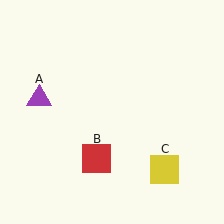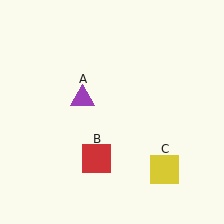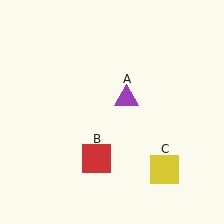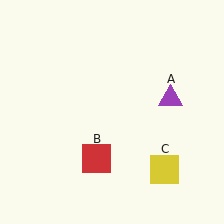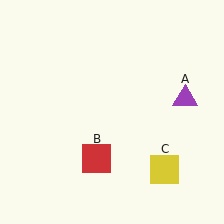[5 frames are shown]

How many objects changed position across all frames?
1 object changed position: purple triangle (object A).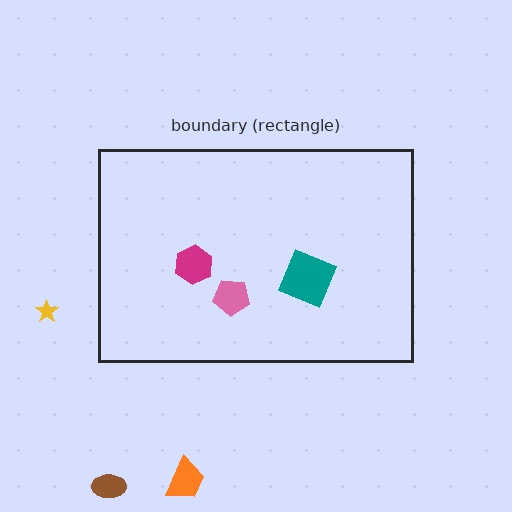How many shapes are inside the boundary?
3 inside, 3 outside.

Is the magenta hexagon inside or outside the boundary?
Inside.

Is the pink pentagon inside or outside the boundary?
Inside.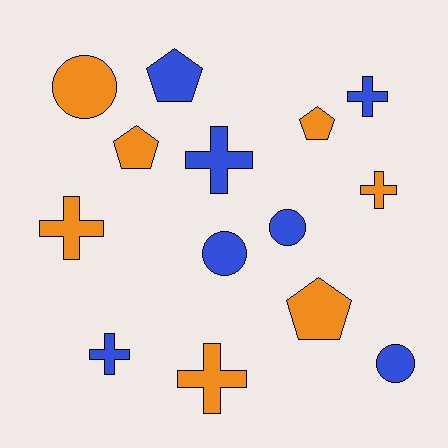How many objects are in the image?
There are 14 objects.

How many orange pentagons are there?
There are 3 orange pentagons.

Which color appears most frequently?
Orange, with 7 objects.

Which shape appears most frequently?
Cross, with 6 objects.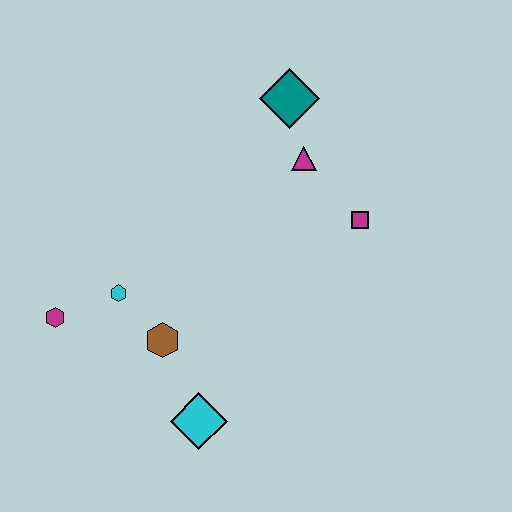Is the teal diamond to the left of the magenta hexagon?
No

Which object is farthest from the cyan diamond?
The teal diamond is farthest from the cyan diamond.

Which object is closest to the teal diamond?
The magenta triangle is closest to the teal diamond.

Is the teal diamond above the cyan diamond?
Yes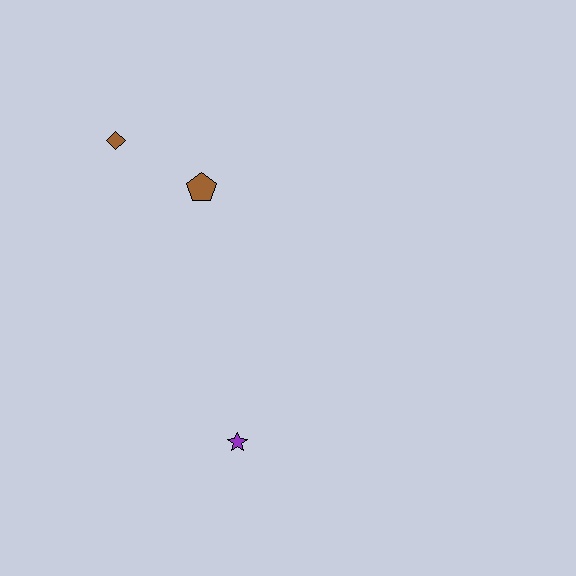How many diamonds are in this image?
There is 1 diamond.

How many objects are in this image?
There are 3 objects.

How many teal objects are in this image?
There are no teal objects.